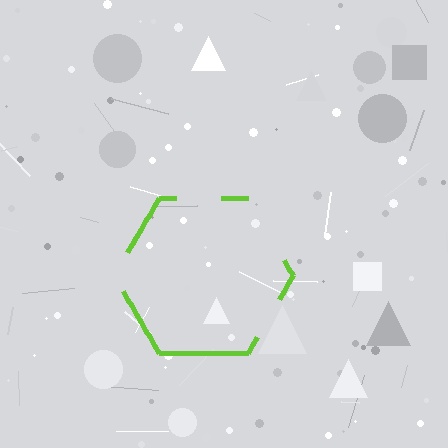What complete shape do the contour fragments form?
The contour fragments form a hexagon.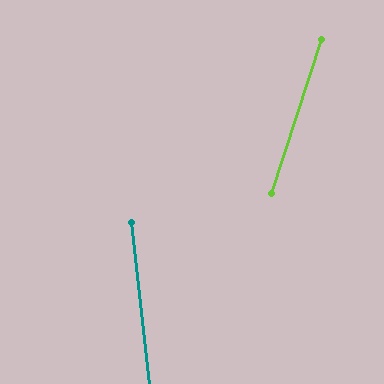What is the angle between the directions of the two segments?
Approximately 24 degrees.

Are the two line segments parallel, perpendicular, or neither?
Neither parallel nor perpendicular — they differ by about 24°.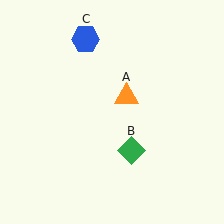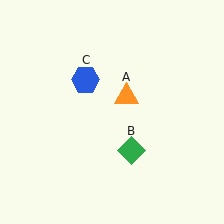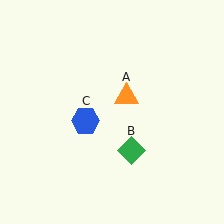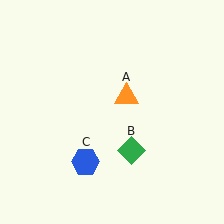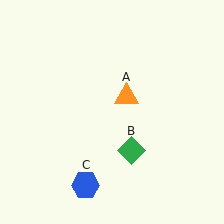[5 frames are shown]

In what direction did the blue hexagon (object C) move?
The blue hexagon (object C) moved down.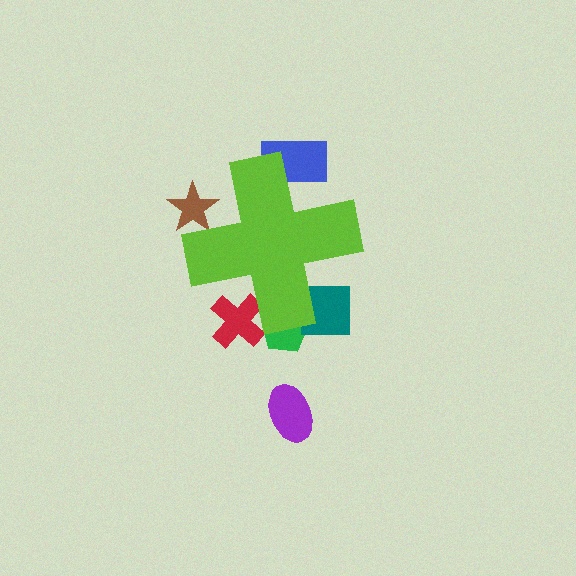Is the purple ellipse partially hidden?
No, the purple ellipse is fully visible.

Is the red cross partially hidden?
Yes, the red cross is partially hidden behind the lime cross.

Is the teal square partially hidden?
Yes, the teal square is partially hidden behind the lime cross.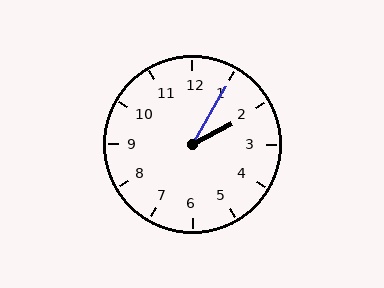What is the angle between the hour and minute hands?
Approximately 32 degrees.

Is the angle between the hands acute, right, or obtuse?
It is acute.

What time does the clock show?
2:05.